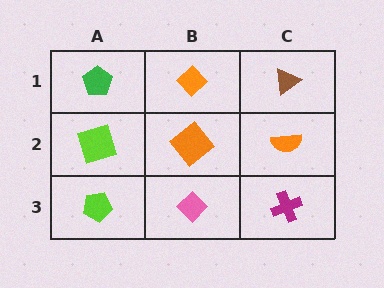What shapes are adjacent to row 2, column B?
An orange diamond (row 1, column B), a pink diamond (row 3, column B), a lime square (row 2, column A), an orange semicircle (row 2, column C).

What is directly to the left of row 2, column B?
A lime square.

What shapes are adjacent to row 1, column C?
An orange semicircle (row 2, column C), an orange diamond (row 1, column B).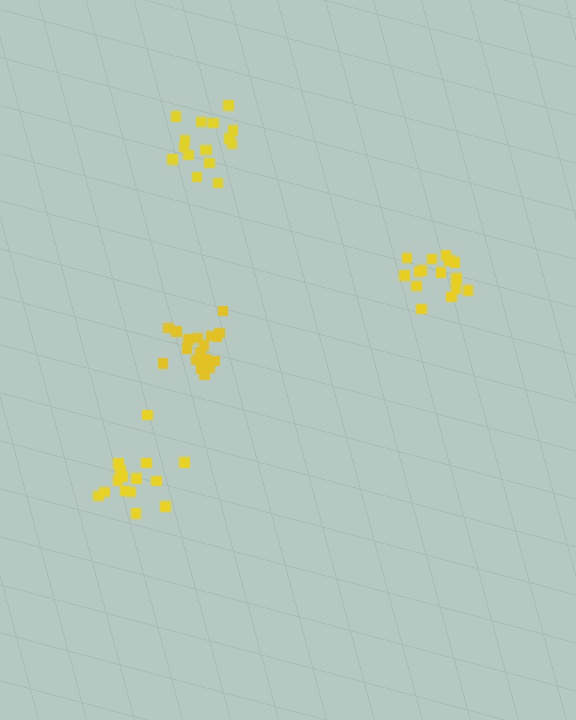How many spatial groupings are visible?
There are 4 spatial groupings.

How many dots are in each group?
Group 1: 15 dots, Group 2: 15 dots, Group 3: 16 dots, Group 4: 18 dots (64 total).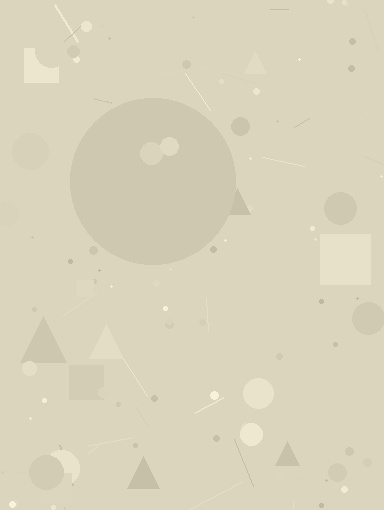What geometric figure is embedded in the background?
A circle is embedded in the background.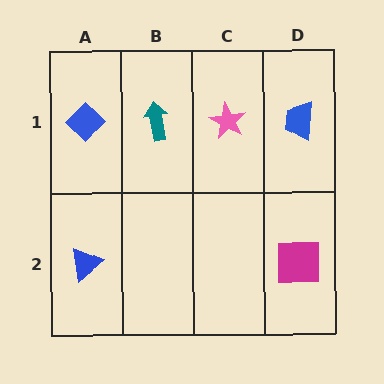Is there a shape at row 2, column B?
No, that cell is empty.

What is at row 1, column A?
A blue diamond.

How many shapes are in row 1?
4 shapes.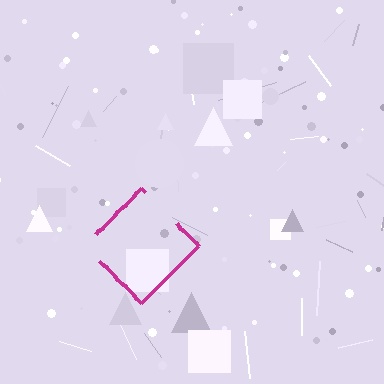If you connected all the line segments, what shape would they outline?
They would outline a diamond.